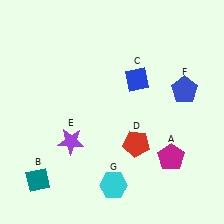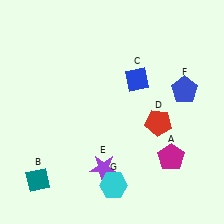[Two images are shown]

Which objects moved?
The objects that moved are: the red pentagon (D), the purple star (E).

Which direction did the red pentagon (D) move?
The red pentagon (D) moved right.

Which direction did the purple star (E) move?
The purple star (E) moved right.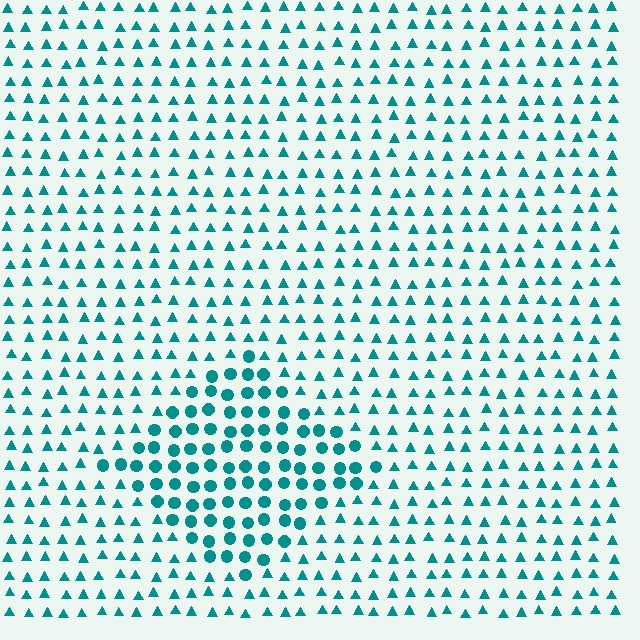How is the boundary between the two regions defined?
The boundary is defined by a change in element shape: circles inside vs. triangles outside. All elements share the same color and spacing.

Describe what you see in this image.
The image is filled with small teal elements arranged in a uniform grid. A diamond-shaped region contains circles, while the surrounding area contains triangles. The boundary is defined purely by the change in element shape.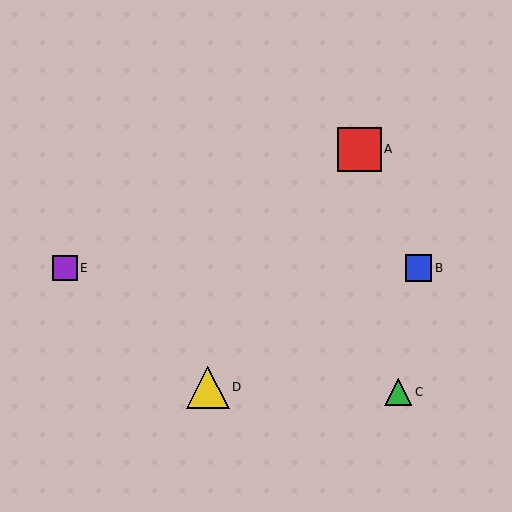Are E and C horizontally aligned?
No, E is at y≈268 and C is at y≈392.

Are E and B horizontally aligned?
Yes, both are at y≈268.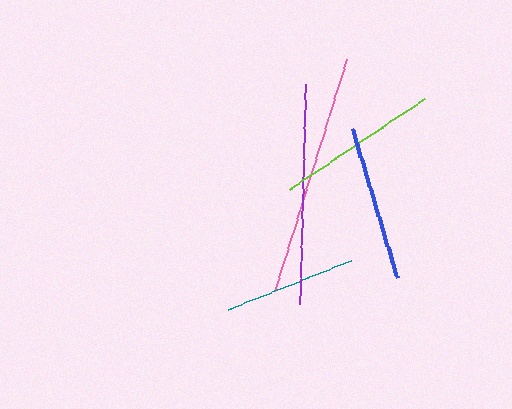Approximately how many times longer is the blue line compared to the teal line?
The blue line is approximately 1.2 times the length of the teal line.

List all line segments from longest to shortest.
From longest to shortest: pink, purple, lime, blue, teal.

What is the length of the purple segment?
The purple segment is approximately 219 pixels long.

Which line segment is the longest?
The pink line is the longest at approximately 244 pixels.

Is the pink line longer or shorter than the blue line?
The pink line is longer than the blue line.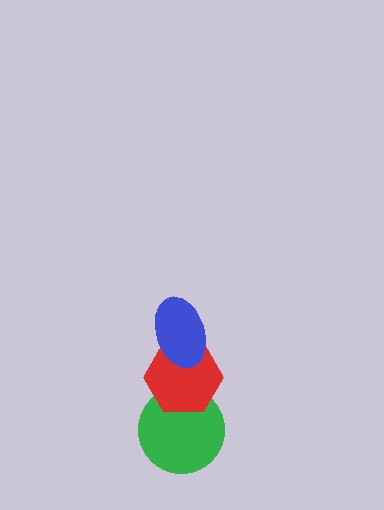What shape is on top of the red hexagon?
The blue ellipse is on top of the red hexagon.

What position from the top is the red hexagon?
The red hexagon is 2nd from the top.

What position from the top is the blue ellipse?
The blue ellipse is 1st from the top.